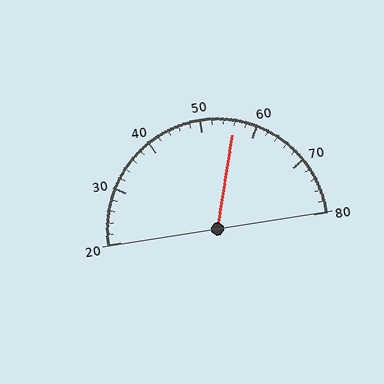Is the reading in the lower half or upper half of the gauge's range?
The reading is in the upper half of the range (20 to 80).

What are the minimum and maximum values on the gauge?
The gauge ranges from 20 to 80.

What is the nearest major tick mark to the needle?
The nearest major tick mark is 60.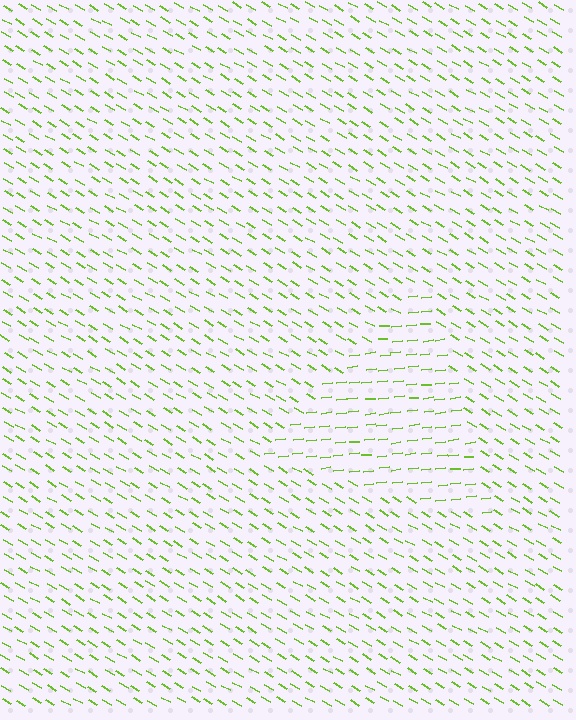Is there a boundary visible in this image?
Yes, there is a texture boundary formed by a change in line orientation.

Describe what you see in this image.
The image is filled with small lime line segments. A triangle region in the image has lines oriented differently from the surrounding lines, creating a visible texture boundary.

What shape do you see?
I see a triangle.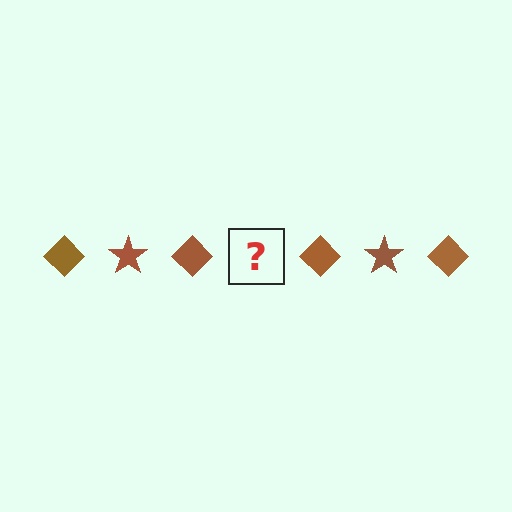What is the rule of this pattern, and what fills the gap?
The rule is that the pattern cycles through diamond, star shapes in brown. The gap should be filled with a brown star.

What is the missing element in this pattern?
The missing element is a brown star.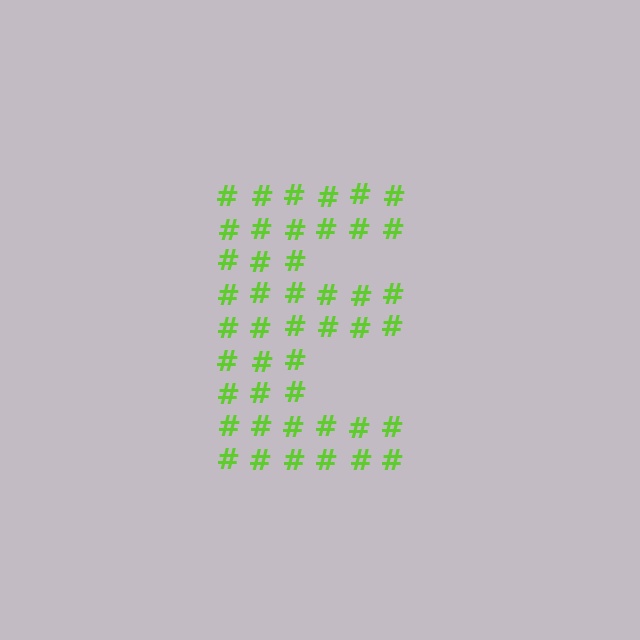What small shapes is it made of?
It is made of small hash symbols.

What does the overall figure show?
The overall figure shows the letter E.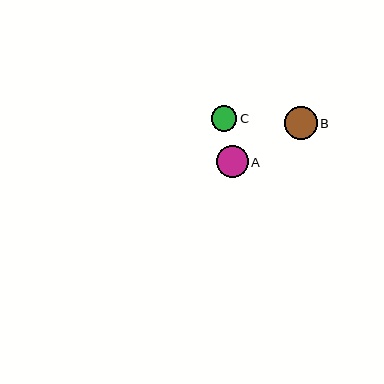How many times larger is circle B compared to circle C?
Circle B is approximately 1.3 times the size of circle C.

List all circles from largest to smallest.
From largest to smallest: B, A, C.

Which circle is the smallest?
Circle C is the smallest with a size of approximately 26 pixels.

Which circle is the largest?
Circle B is the largest with a size of approximately 33 pixels.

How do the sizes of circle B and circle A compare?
Circle B and circle A are approximately the same size.